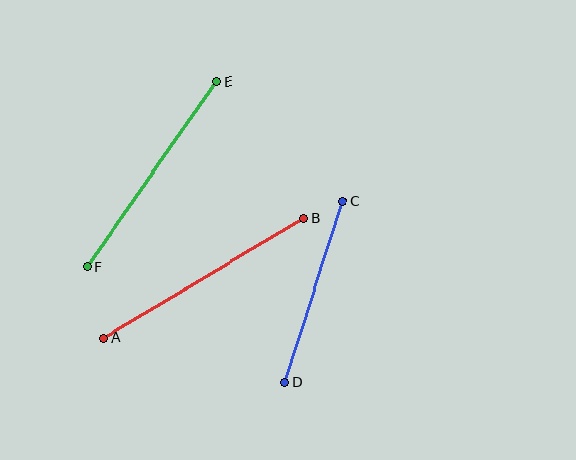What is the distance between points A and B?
The distance is approximately 233 pixels.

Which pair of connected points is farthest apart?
Points A and B are farthest apart.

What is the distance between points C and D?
The distance is approximately 190 pixels.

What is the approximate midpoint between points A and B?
The midpoint is at approximately (204, 278) pixels.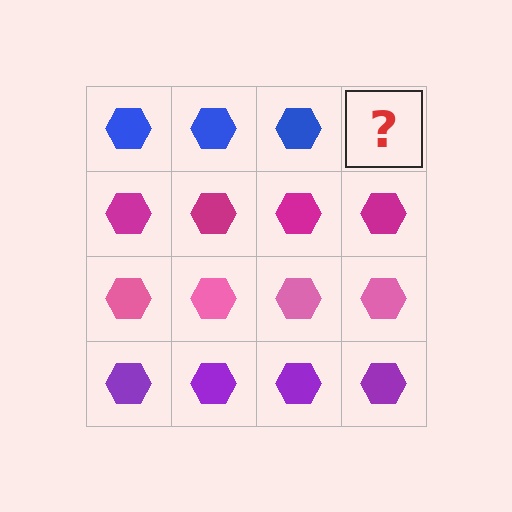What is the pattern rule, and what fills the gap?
The rule is that each row has a consistent color. The gap should be filled with a blue hexagon.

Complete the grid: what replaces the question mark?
The question mark should be replaced with a blue hexagon.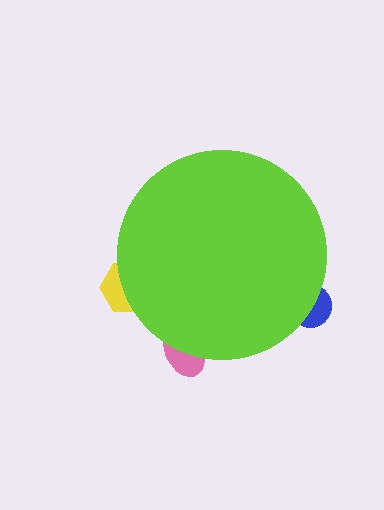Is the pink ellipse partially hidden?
Yes, the pink ellipse is partially hidden behind the lime circle.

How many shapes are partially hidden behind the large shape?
3 shapes are partially hidden.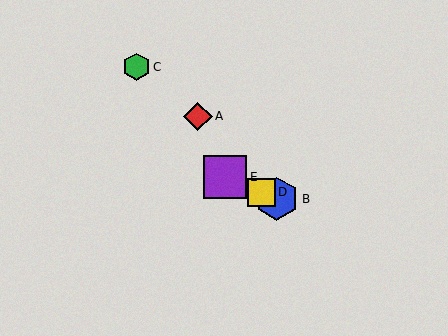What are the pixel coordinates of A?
Object A is at (198, 116).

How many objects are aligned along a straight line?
3 objects (B, D, E) are aligned along a straight line.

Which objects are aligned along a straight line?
Objects B, D, E are aligned along a straight line.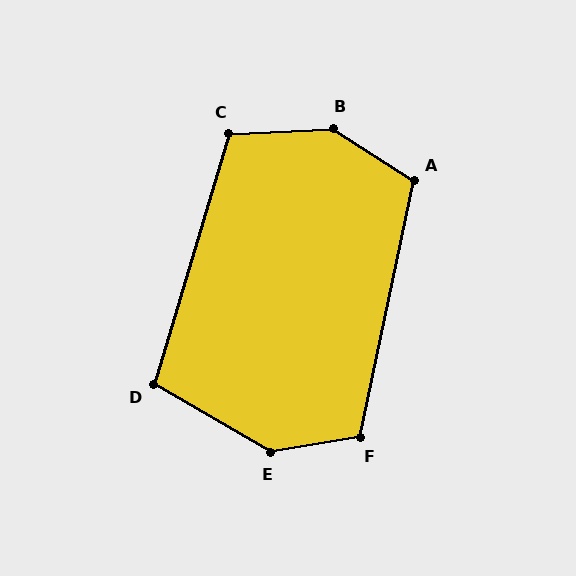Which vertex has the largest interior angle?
B, at approximately 145 degrees.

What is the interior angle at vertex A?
Approximately 111 degrees (obtuse).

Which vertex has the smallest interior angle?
D, at approximately 104 degrees.